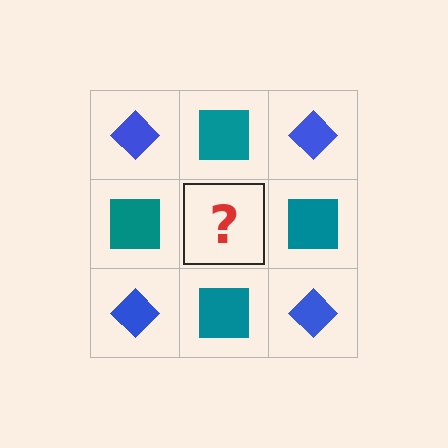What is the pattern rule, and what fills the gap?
The rule is that it alternates blue diamond and teal square in a checkerboard pattern. The gap should be filled with a blue diamond.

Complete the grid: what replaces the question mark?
The question mark should be replaced with a blue diamond.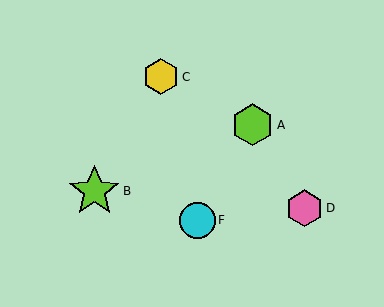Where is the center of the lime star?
The center of the lime star is at (94, 191).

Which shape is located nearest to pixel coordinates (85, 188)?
The lime star (labeled B) at (94, 191) is nearest to that location.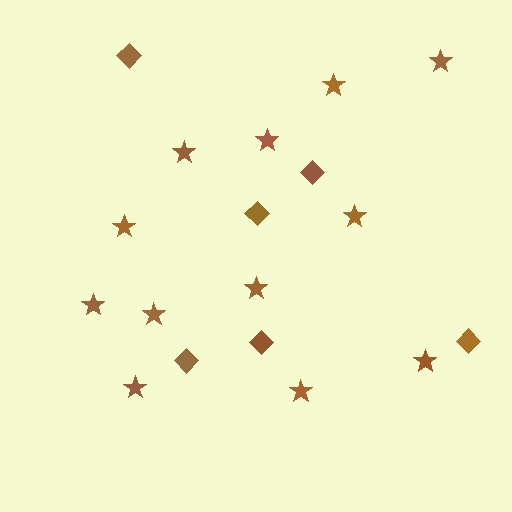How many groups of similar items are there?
There are 2 groups: one group of diamonds (6) and one group of stars (12).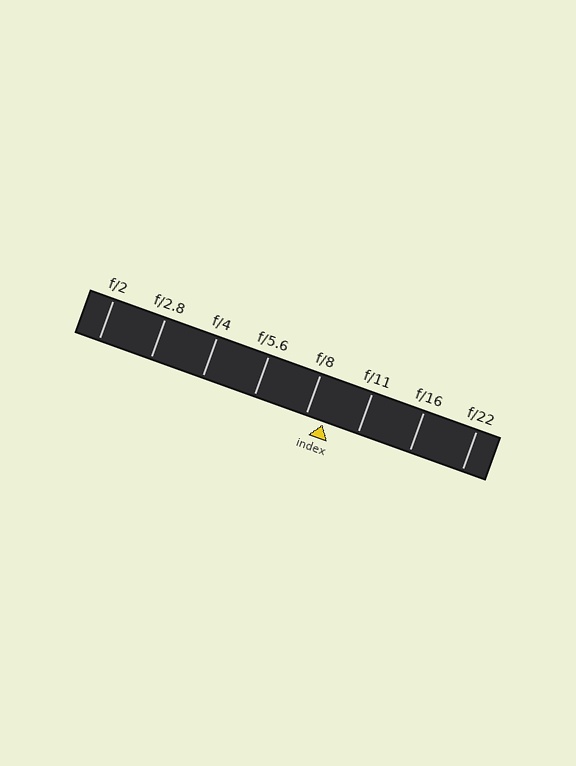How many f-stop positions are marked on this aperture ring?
There are 8 f-stop positions marked.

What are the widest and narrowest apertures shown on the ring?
The widest aperture shown is f/2 and the narrowest is f/22.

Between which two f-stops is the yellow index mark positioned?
The index mark is between f/8 and f/11.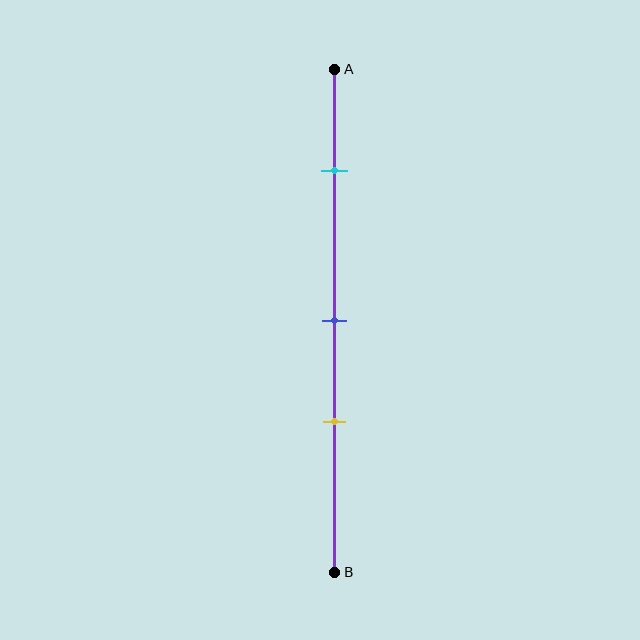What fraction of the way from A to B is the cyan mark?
The cyan mark is approximately 20% (0.2) of the way from A to B.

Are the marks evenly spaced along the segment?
No, the marks are not evenly spaced.